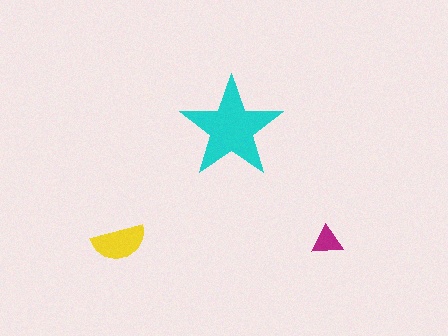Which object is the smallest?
The magenta triangle.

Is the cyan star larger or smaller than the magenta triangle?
Larger.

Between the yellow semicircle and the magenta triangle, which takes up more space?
The yellow semicircle.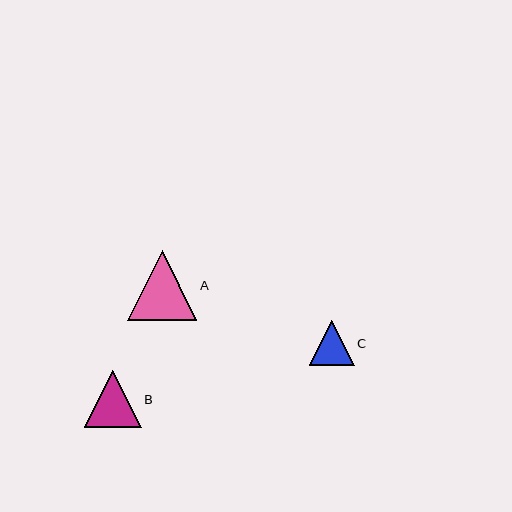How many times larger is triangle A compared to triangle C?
Triangle A is approximately 1.5 times the size of triangle C.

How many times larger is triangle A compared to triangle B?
Triangle A is approximately 1.2 times the size of triangle B.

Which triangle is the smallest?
Triangle C is the smallest with a size of approximately 45 pixels.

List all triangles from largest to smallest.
From largest to smallest: A, B, C.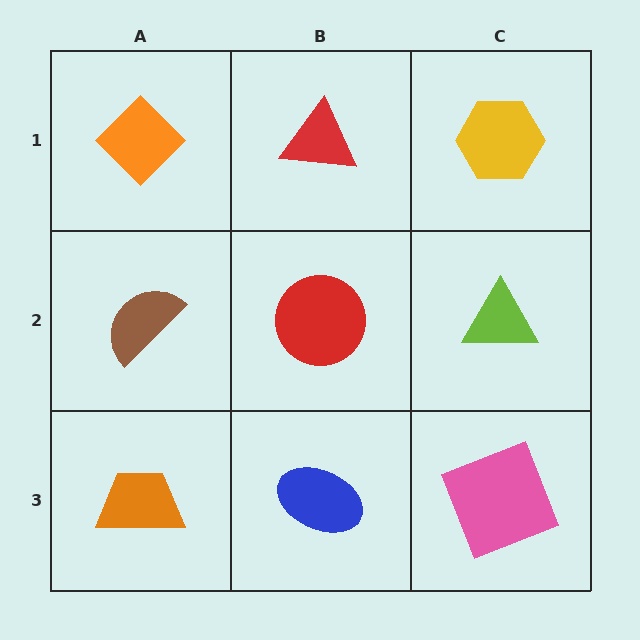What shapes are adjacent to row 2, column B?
A red triangle (row 1, column B), a blue ellipse (row 3, column B), a brown semicircle (row 2, column A), a lime triangle (row 2, column C).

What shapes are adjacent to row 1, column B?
A red circle (row 2, column B), an orange diamond (row 1, column A), a yellow hexagon (row 1, column C).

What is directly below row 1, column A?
A brown semicircle.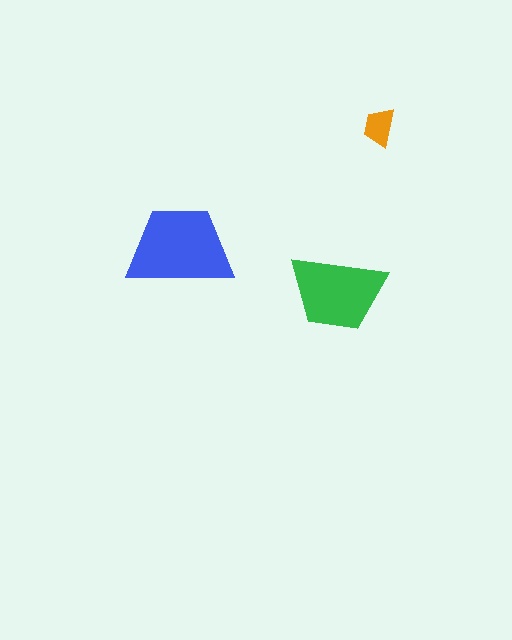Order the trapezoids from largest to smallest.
the blue one, the green one, the orange one.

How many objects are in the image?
There are 3 objects in the image.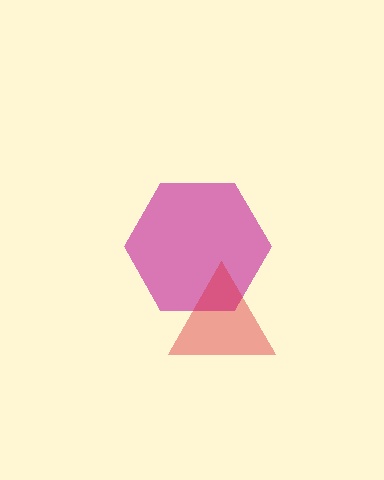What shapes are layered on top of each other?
The layered shapes are: a magenta hexagon, a red triangle.